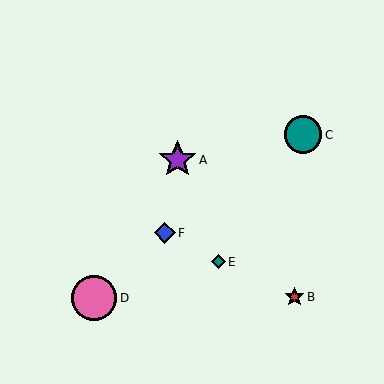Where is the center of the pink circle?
The center of the pink circle is at (94, 298).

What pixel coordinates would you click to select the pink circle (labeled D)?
Click at (94, 298) to select the pink circle D.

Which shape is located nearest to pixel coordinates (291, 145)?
The teal circle (labeled C) at (303, 135) is nearest to that location.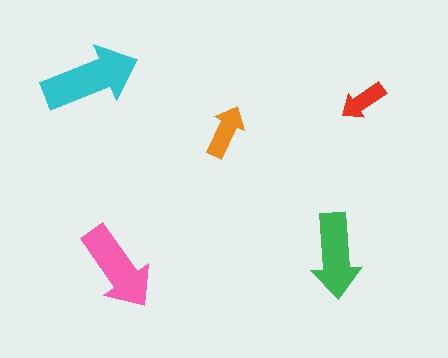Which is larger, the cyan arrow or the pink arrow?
The cyan one.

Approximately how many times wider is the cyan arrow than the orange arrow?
About 2 times wider.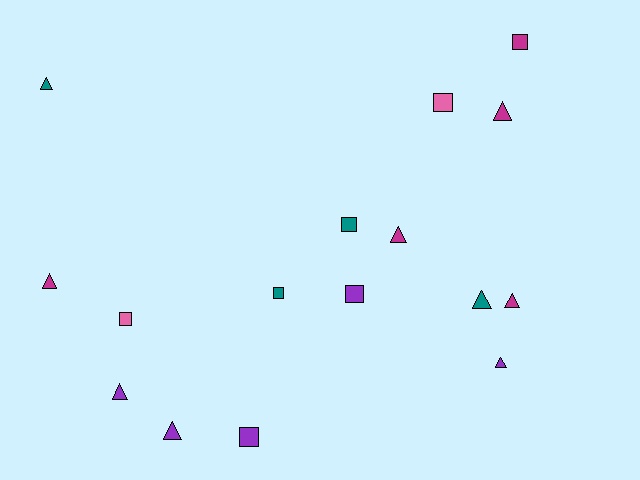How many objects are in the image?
There are 16 objects.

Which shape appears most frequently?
Triangle, with 9 objects.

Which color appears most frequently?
Purple, with 5 objects.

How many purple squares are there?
There are 2 purple squares.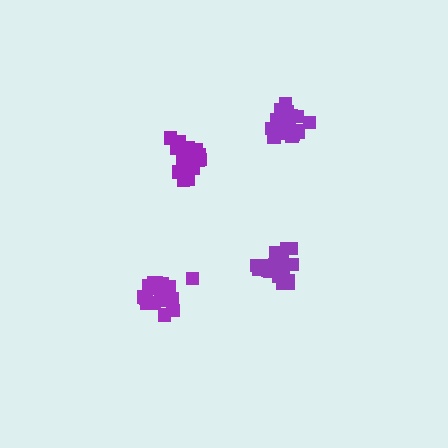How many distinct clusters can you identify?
There are 4 distinct clusters.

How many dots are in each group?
Group 1: 18 dots, Group 2: 17 dots, Group 3: 18 dots, Group 4: 20 dots (73 total).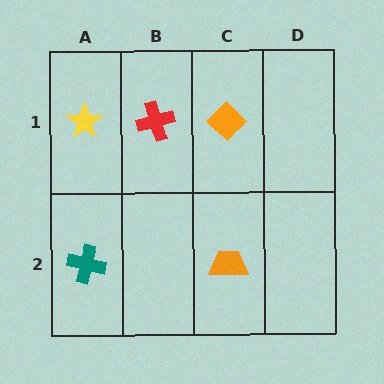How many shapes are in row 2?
2 shapes.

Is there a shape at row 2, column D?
No, that cell is empty.